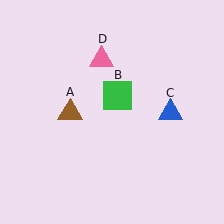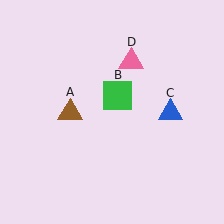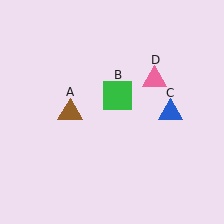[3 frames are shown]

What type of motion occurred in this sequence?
The pink triangle (object D) rotated clockwise around the center of the scene.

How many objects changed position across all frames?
1 object changed position: pink triangle (object D).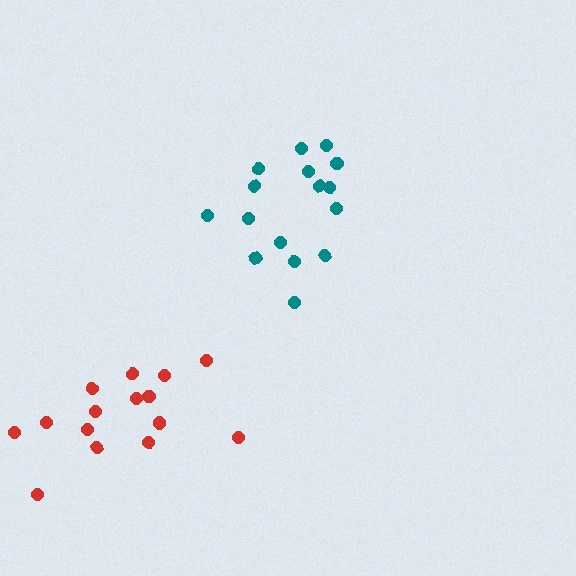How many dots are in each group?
Group 1: 17 dots, Group 2: 15 dots (32 total).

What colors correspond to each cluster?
The clusters are colored: teal, red.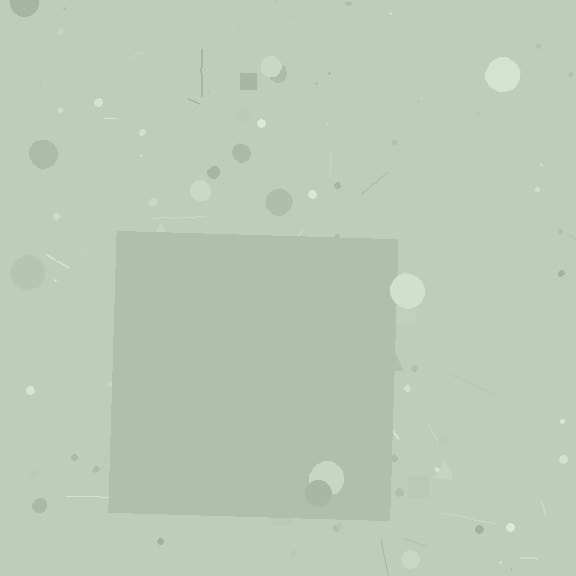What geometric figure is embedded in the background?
A square is embedded in the background.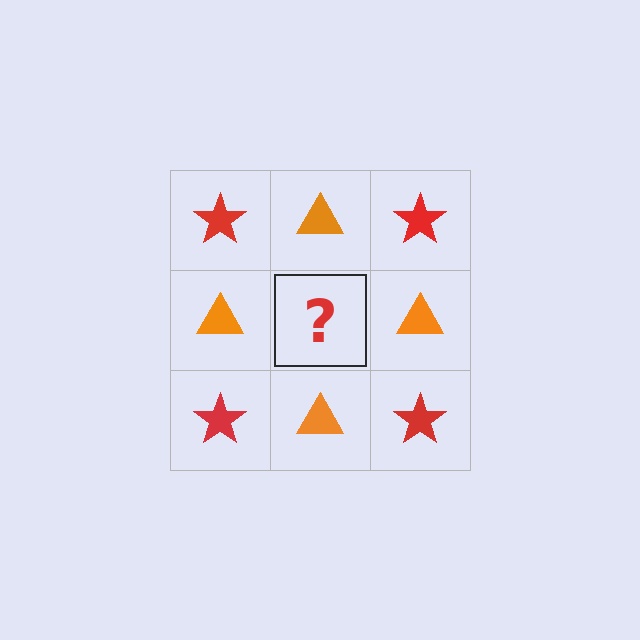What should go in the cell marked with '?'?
The missing cell should contain a red star.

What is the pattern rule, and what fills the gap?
The rule is that it alternates red star and orange triangle in a checkerboard pattern. The gap should be filled with a red star.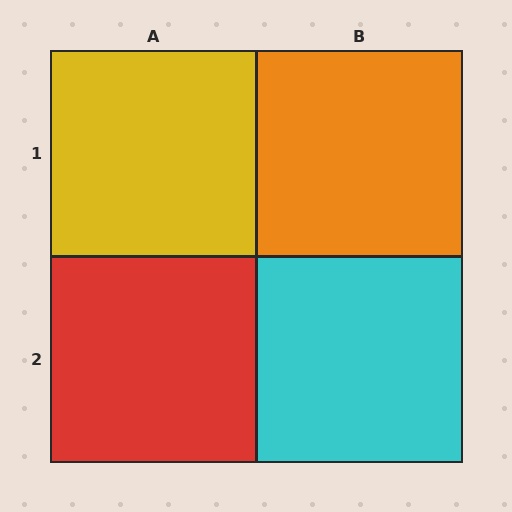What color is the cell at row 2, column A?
Red.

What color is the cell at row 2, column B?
Cyan.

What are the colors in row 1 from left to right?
Yellow, orange.